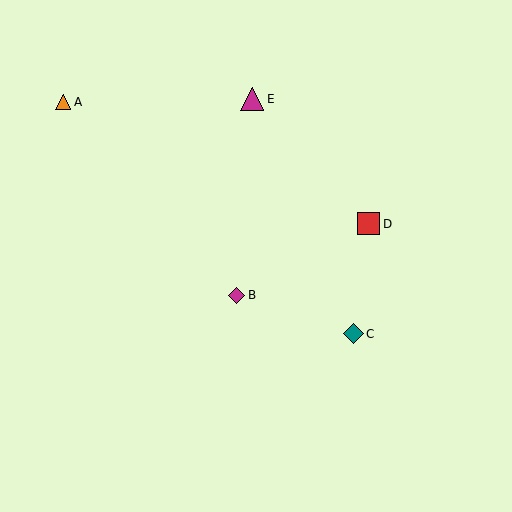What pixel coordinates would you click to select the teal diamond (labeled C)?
Click at (353, 334) to select the teal diamond C.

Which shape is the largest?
The magenta triangle (labeled E) is the largest.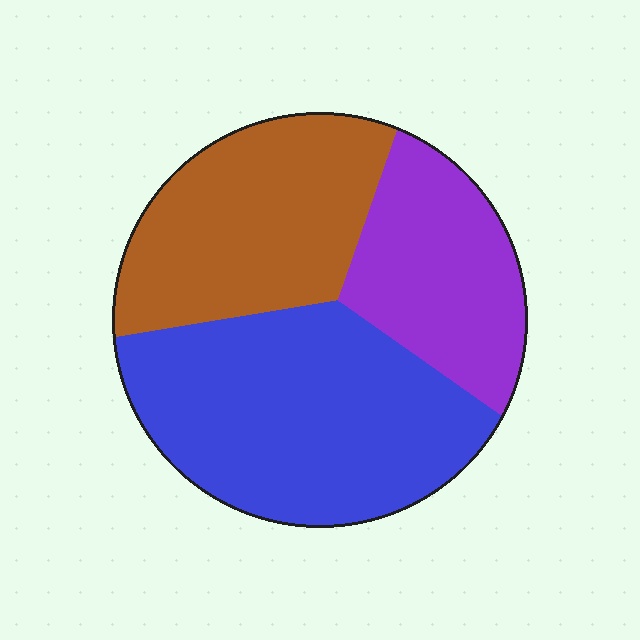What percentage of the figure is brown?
Brown covers 32% of the figure.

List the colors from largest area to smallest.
From largest to smallest: blue, brown, purple.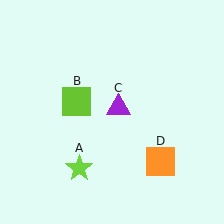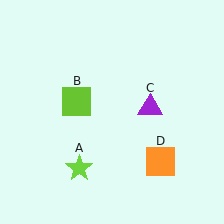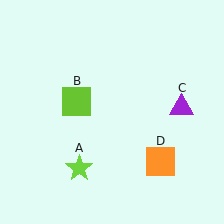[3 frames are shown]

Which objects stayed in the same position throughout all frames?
Lime star (object A) and lime square (object B) and orange square (object D) remained stationary.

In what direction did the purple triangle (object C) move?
The purple triangle (object C) moved right.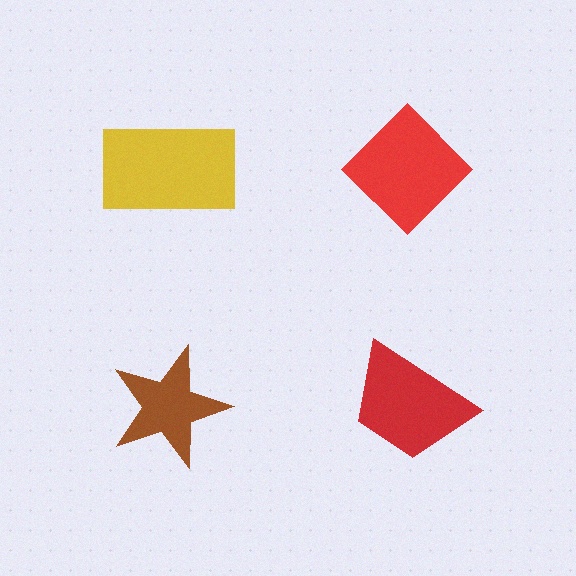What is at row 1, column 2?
A red diamond.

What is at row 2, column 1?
A brown star.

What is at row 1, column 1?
A yellow rectangle.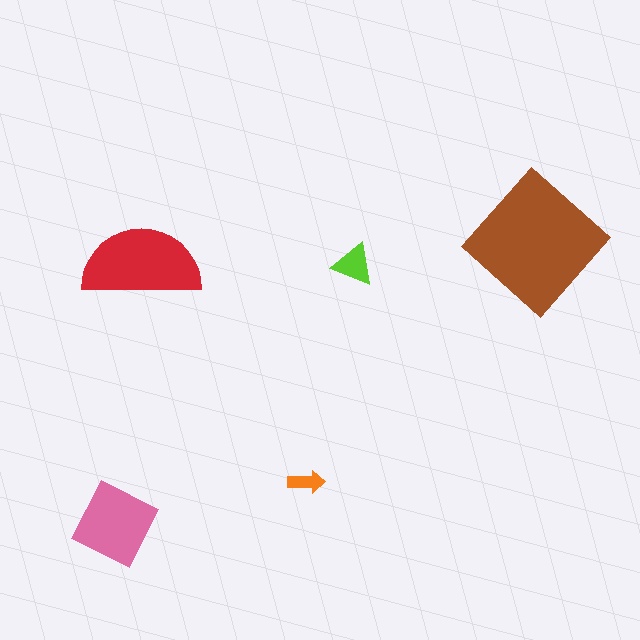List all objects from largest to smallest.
The brown diamond, the red semicircle, the pink diamond, the lime triangle, the orange arrow.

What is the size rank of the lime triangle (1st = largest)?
4th.